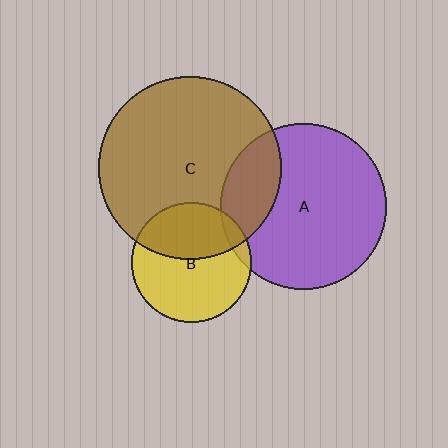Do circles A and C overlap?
Yes.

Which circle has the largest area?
Circle C (brown).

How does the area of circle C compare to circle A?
Approximately 1.2 times.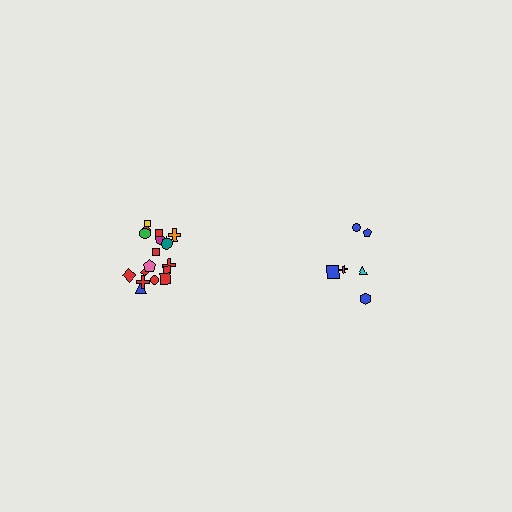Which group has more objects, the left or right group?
The left group.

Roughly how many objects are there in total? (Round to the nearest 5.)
Roughly 25 objects in total.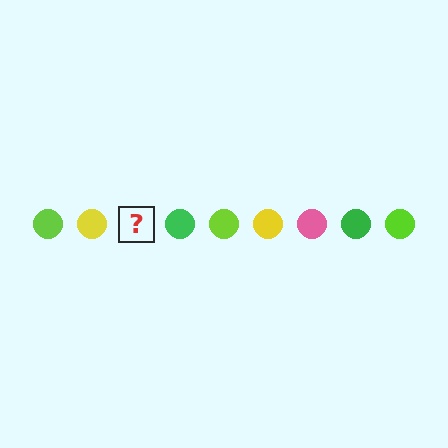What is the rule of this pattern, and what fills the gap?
The rule is that the pattern cycles through lime, yellow, pink, green circles. The gap should be filled with a pink circle.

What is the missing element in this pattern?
The missing element is a pink circle.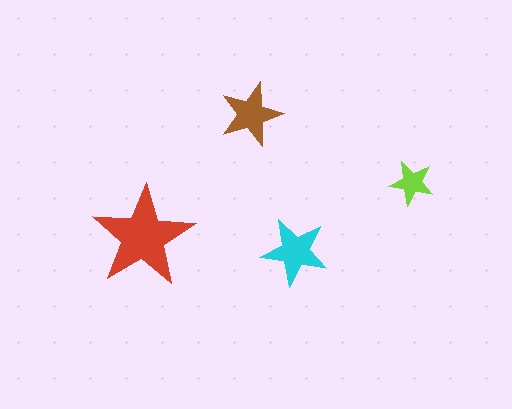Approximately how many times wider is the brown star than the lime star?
About 1.5 times wider.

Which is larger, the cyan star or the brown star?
The cyan one.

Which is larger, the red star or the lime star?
The red one.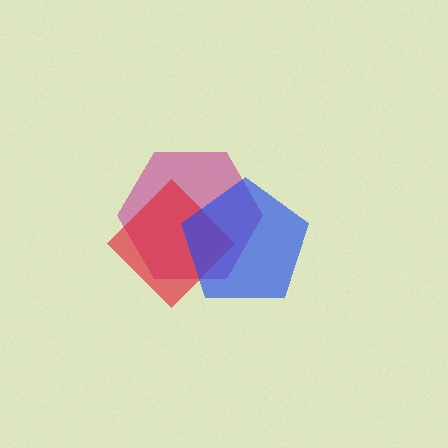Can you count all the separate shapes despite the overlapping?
Yes, there are 3 separate shapes.